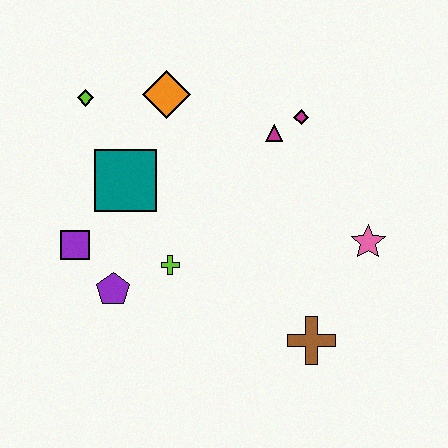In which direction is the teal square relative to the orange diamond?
The teal square is below the orange diamond.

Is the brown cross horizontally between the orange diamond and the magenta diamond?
No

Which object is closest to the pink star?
The brown cross is closest to the pink star.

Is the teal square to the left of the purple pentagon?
No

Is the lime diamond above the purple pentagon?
Yes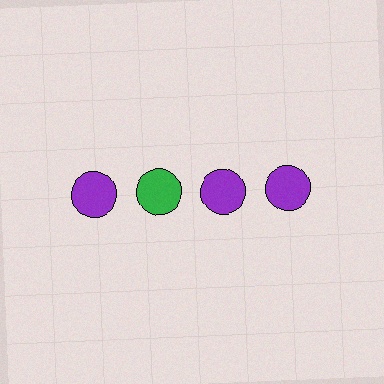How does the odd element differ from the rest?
It has a different color: green instead of purple.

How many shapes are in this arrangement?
There are 4 shapes arranged in a grid pattern.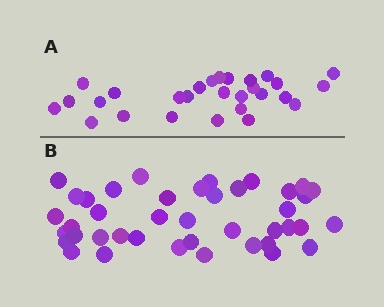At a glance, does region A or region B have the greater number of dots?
Region B (the bottom region) has more dots.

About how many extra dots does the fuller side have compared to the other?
Region B has approximately 15 more dots than region A.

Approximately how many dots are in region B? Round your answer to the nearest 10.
About 40 dots. (The exact count is 41, which rounds to 40.)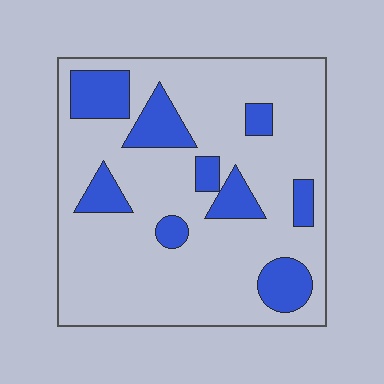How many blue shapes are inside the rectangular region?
9.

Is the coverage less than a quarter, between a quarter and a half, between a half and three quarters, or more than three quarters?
Less than a quarter.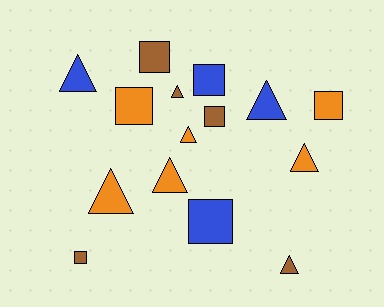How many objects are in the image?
There are 15 objects.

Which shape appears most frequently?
Triangle, with 8 objects.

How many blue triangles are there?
There are 2 blue triangles.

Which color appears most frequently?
Orange, with 6 objects.